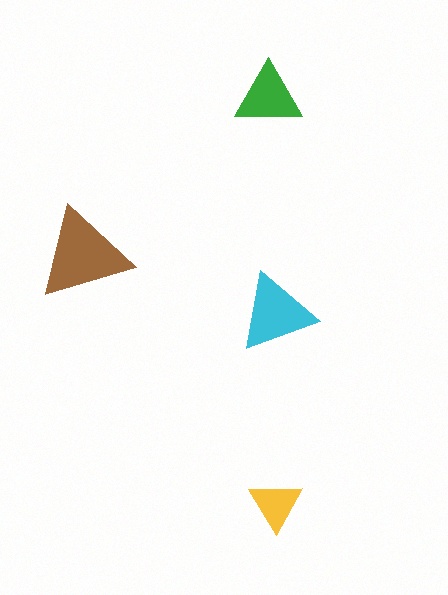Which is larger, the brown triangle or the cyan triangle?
The brown one.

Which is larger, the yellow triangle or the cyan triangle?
The cyan one.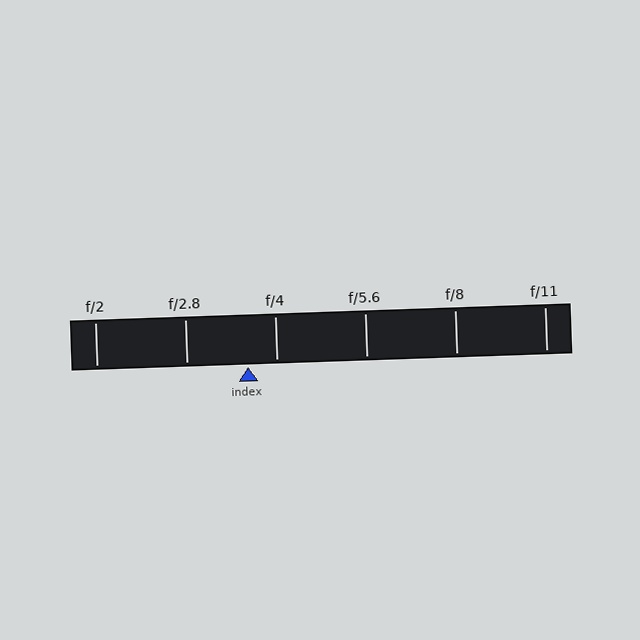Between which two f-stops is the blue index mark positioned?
The index mark is between f/2.8 and f/4.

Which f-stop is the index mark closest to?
The index mark is closest to f/4.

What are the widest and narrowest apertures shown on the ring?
The widest aperture shown is f/2 and the narrowest is f/11.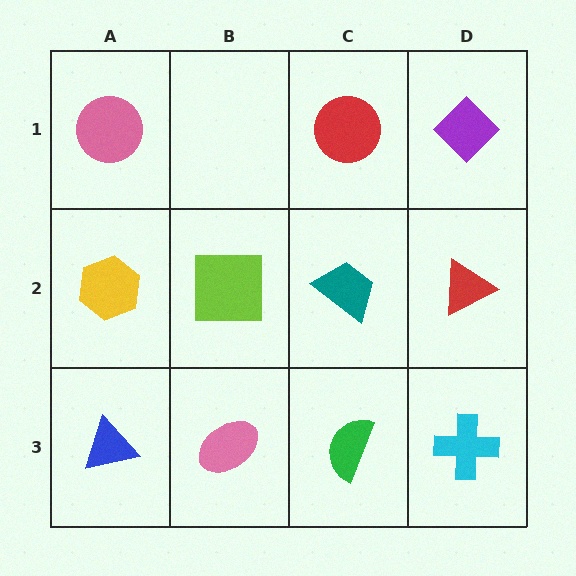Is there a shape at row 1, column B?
No, that cell is empty.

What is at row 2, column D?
A red triangle.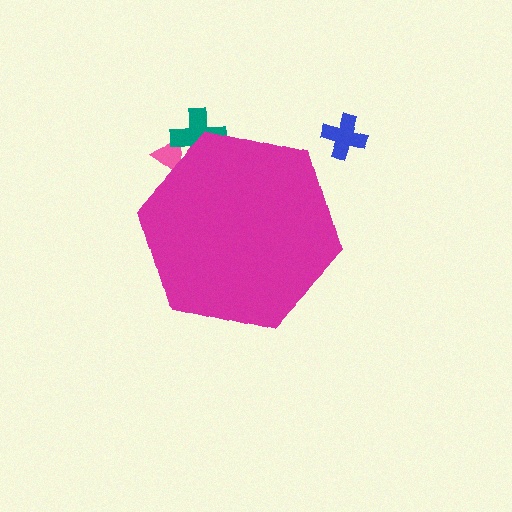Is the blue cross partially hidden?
No, the blue cross is fully visible.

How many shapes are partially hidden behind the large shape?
2 shapes are partially hidden.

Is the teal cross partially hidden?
Yes, the teal cross is partially hidden behind the magenta hexagon.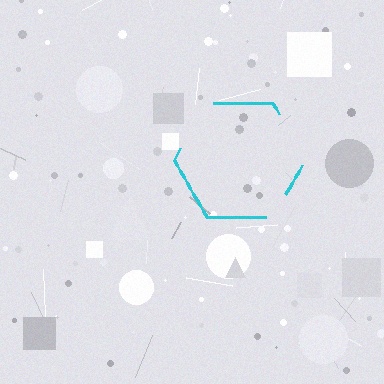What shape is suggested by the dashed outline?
The dashed outline suggests a hexagon.